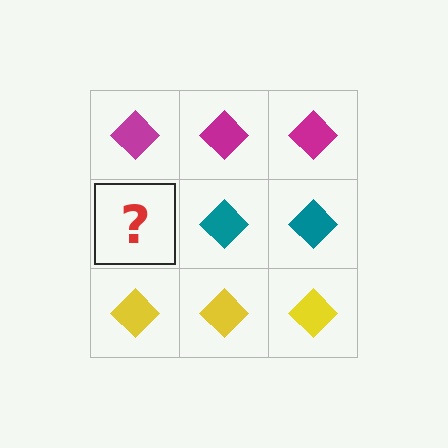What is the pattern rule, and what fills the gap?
The rule is that each row has a consistent color. The gap should be filled with a teal diamond.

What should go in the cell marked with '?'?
The missing cell should contain a teal diamond.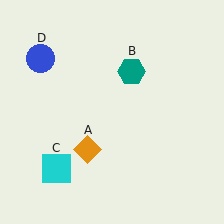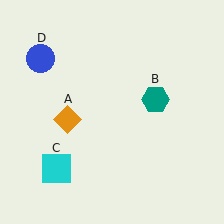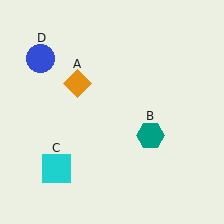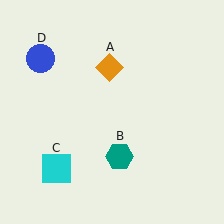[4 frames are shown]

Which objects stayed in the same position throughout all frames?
Cyan square (object C) and blue circle (object D) remained stationary.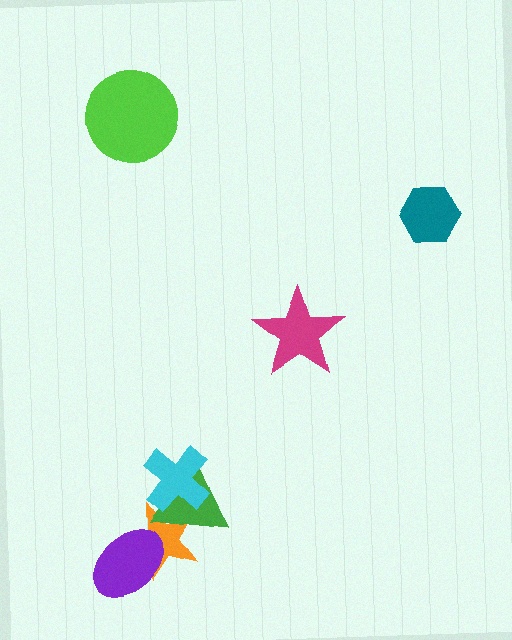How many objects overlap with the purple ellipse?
1 object overlaps with the purple ellipse.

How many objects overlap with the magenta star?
0 objects overlap with the magenta star.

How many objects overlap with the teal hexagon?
0 objects overlap with the teal hexagon.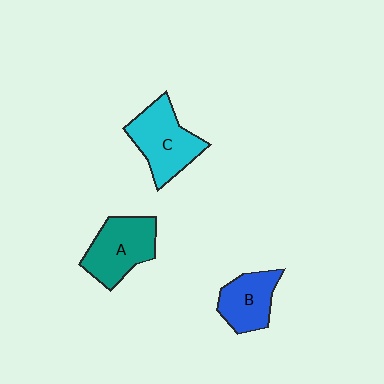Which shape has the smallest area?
Shape B (blue).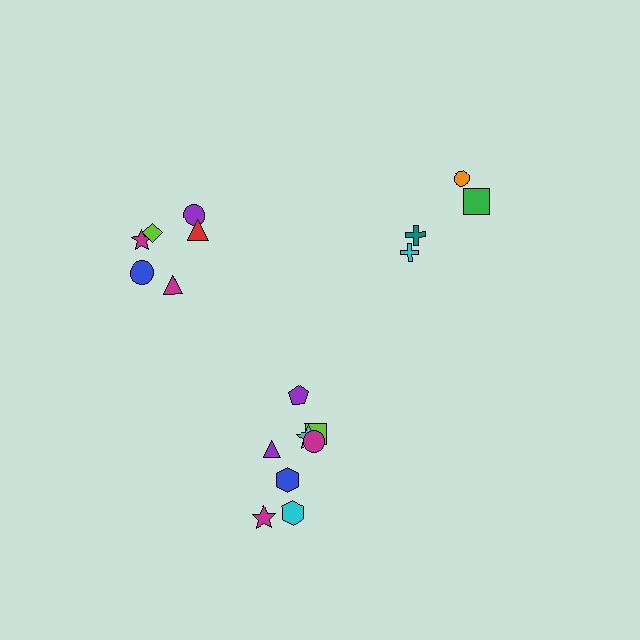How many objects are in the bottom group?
There are 8 objects.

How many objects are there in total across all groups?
There are 18 objects.